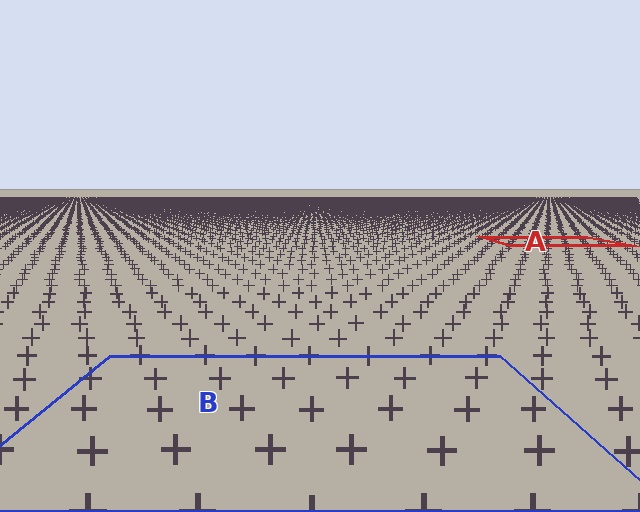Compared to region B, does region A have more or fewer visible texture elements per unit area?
Region A has more texture elements per unit area — they are packed more densely because it is farther away.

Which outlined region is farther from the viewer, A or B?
Region A is farther from the viewer — the texture elements inside it appear smaller and more densely packed.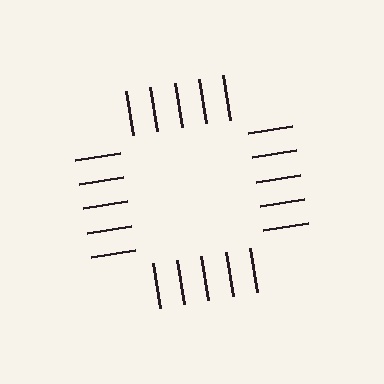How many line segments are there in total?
20 — 5 along each of the 4 edges.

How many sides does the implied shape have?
4 sides — the line-ends trace a square.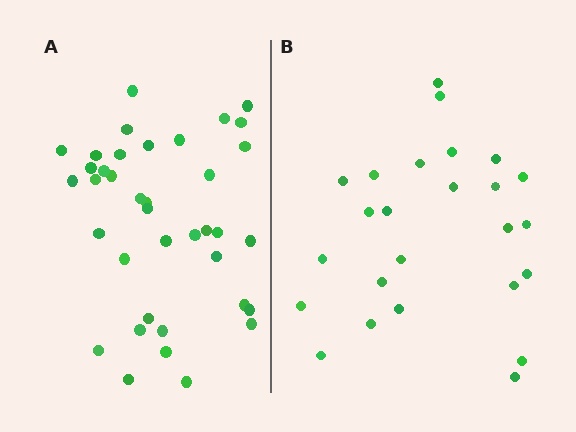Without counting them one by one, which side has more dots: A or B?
Region A (the left region) has more dots.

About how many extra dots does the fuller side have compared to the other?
Region A has approximately 15 more dots than region B.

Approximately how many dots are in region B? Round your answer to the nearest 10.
About 20 dots. (The exact count is 25, which rounds to 20.)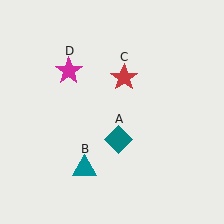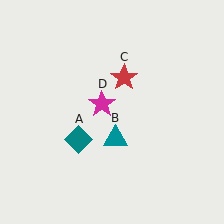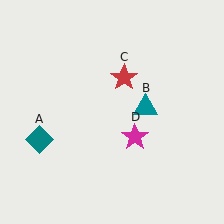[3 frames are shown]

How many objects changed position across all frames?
3 objects changed position: teal diamond (object A), teal triangle (object B), magenta star (object D).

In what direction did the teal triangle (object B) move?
The teal triangle (object B) moved up and to the right.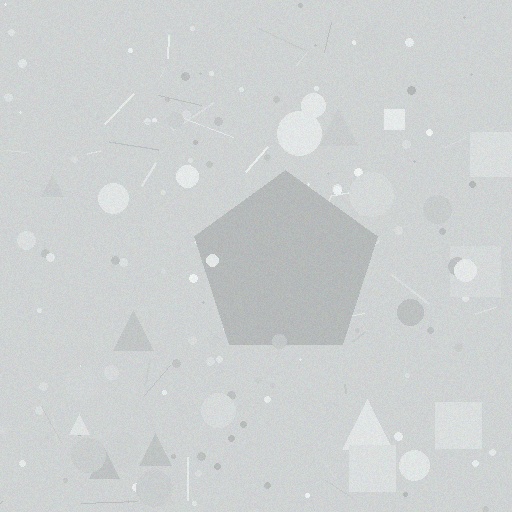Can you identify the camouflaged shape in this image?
The camouflaged shape is a pentagon.